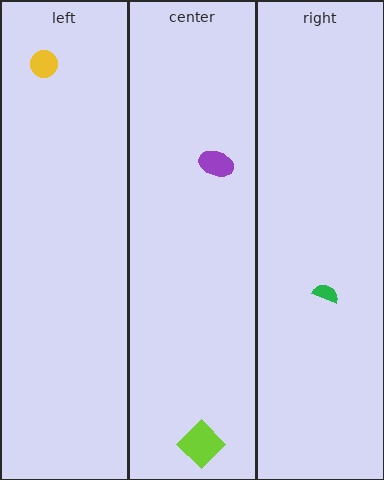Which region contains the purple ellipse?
The center region.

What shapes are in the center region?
The lime diamond, the purple ellipse.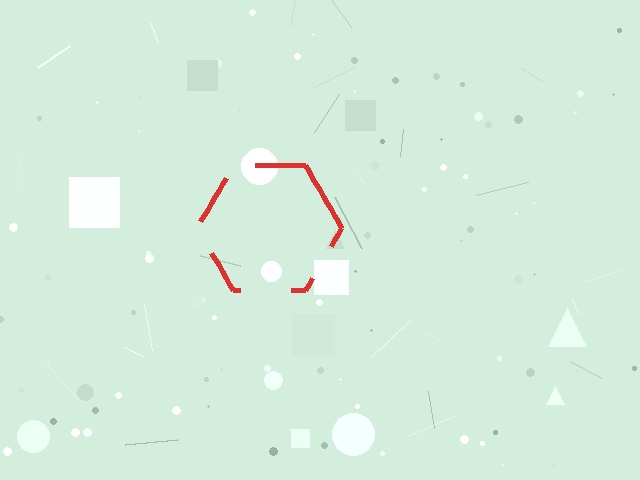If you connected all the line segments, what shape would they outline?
They would outline a hexagon.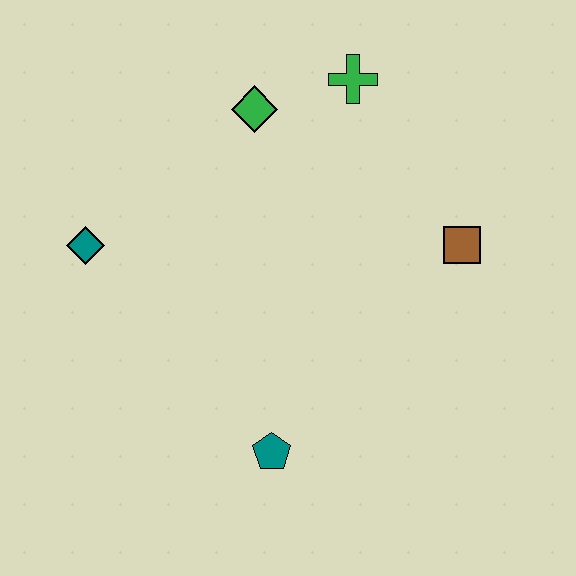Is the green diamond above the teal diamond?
Yes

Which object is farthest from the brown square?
The teal diamond is farthest from the brown square.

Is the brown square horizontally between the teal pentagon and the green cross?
No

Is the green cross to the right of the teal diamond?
Yes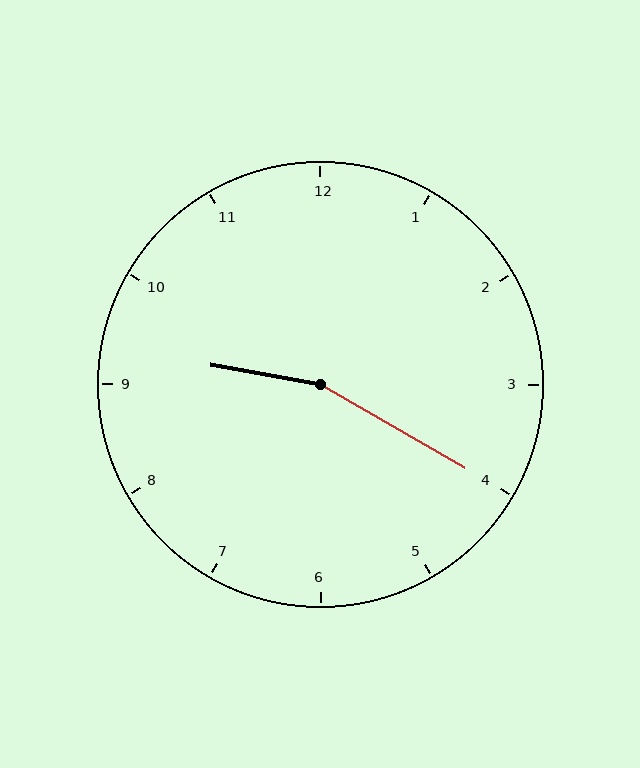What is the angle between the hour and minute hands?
Approximately 160 degrees.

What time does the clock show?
9:20.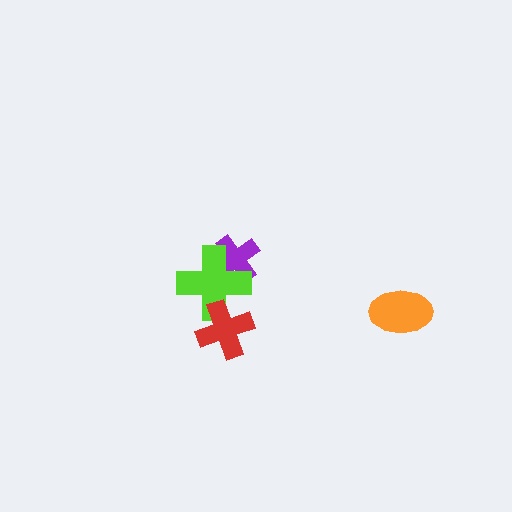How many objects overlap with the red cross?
1 object overlaps with the red cross.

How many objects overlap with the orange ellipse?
0 objects overlap with the orange ellipse.